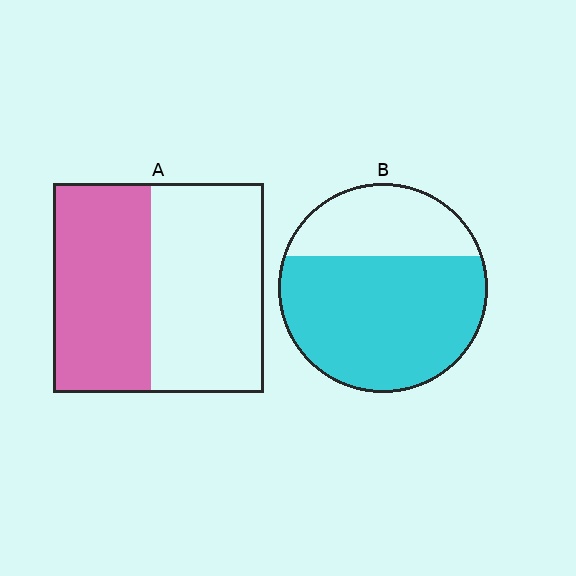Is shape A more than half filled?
Roughly half.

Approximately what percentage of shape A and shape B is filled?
A is approximately 45% and B is approximately 70%.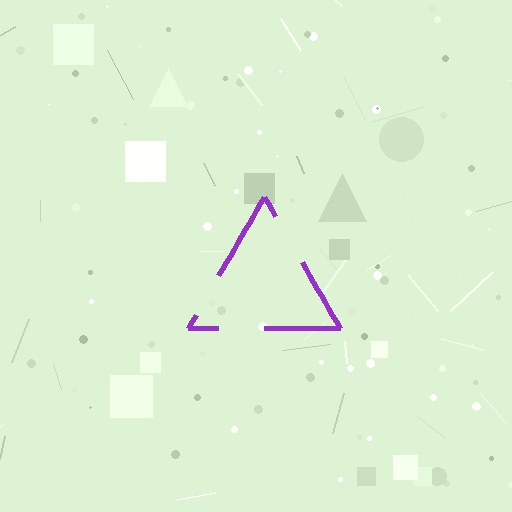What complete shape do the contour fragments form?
The contour fragments form a triangle.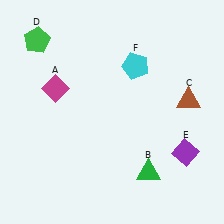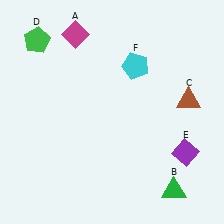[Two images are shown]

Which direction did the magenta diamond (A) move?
The magenta diamond (A) moved up.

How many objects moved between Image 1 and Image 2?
2 objects moved between the two images.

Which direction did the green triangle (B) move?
The green triangle (B) moved right.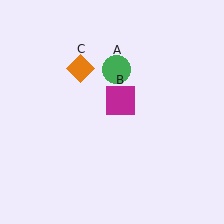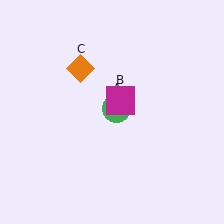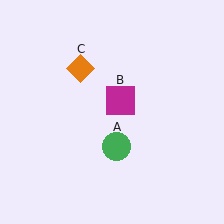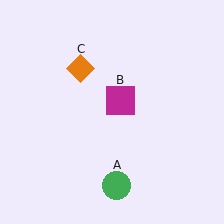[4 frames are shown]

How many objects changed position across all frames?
1 object changed position: green circle (object A).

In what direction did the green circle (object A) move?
The green circle (object A) moved down.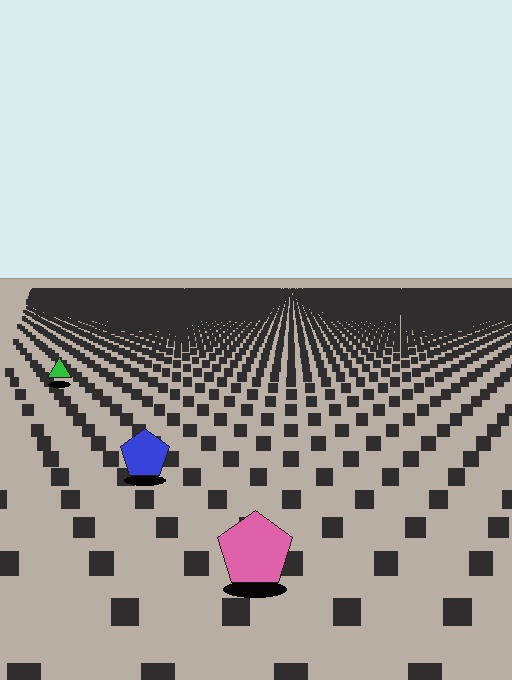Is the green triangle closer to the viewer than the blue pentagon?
No. The blue pentagon is closer — you can tell from the texture gradient: the ground texture is coarser near it.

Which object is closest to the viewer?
The pink pentagon is closest. The texture marks near it are larger and more spread out.